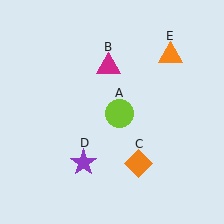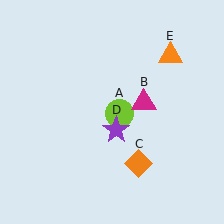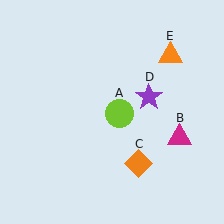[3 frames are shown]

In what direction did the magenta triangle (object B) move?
The magenta triangle (object B) moved down and to the right.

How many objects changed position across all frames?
2 objects changed position: magenta triangle (object B), purple star (object D).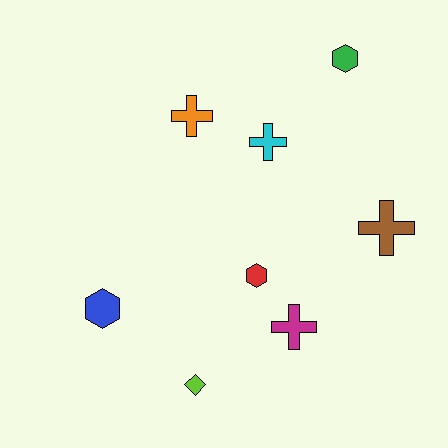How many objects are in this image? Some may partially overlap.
There are 8 objects.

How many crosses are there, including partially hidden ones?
There are 4 crosses.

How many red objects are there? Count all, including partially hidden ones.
There is 1 red object.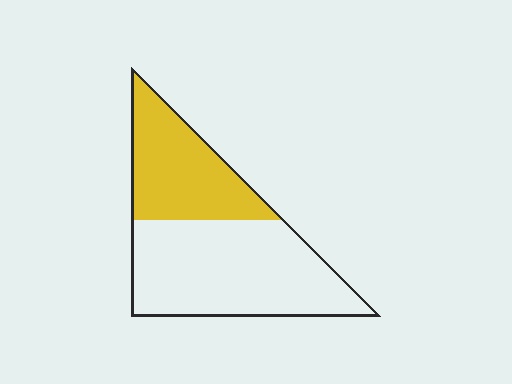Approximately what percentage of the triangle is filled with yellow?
Approximately 40%.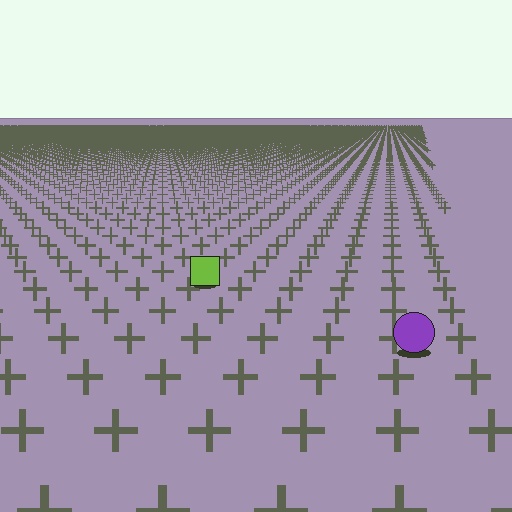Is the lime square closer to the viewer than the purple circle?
No. The purple circle is closer — you can tell from the texture gradient: the ground texture is coarser near it.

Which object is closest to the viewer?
The purple circle is closest. The texture marks near it are larger and more spread out.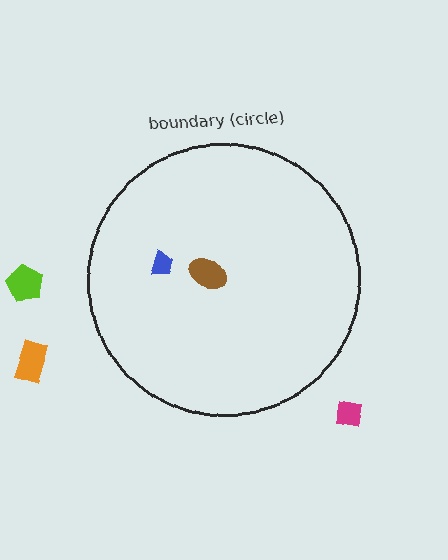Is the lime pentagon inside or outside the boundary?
Outside.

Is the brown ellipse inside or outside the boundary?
Inside.